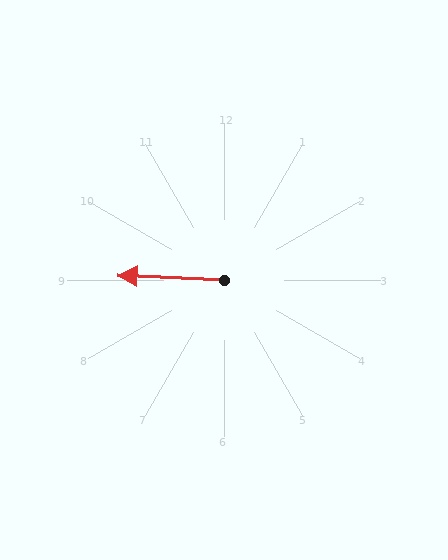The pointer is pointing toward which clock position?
Roughly 9 o'clock.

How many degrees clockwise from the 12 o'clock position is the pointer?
Approximately 272 degrees.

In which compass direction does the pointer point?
West.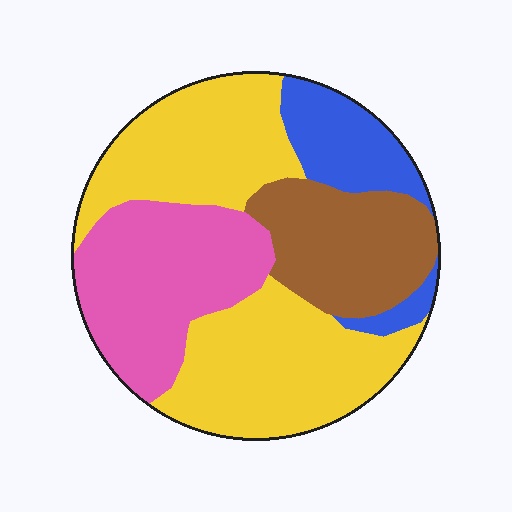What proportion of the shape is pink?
Pink covers 24% of the shape.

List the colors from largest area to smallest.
From largest to smallest: yellow, pink, brown, blue.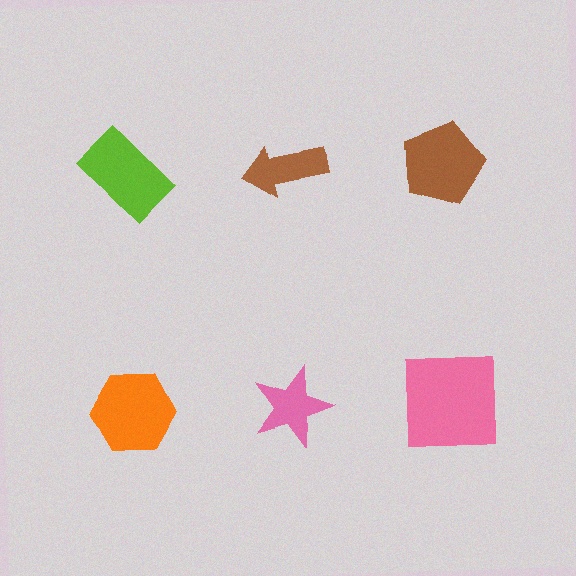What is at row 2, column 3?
A pink square.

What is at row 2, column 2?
A pink star.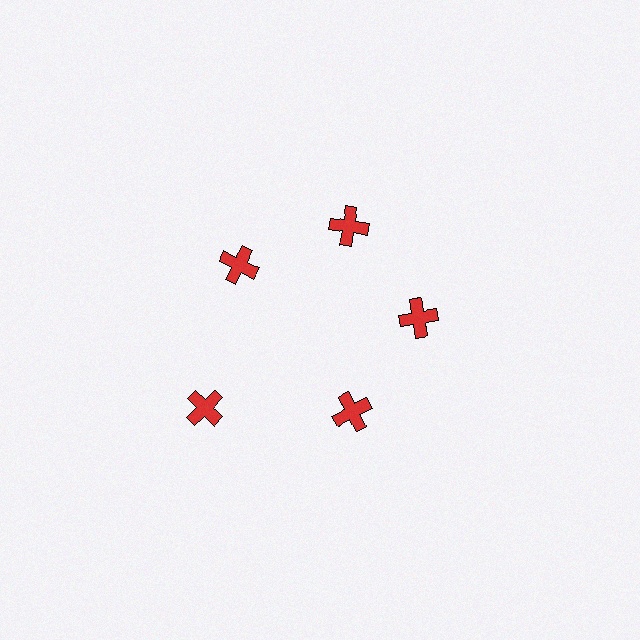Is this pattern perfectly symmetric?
No. The 5 red crosses are arranged in a ring, but one element near the 8 o'clock position is pushed outward from the center, breaking the 5-fold rotational symmetry.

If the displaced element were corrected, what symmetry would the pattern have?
It would have 5-fold rotational symmetry — the pattern would map onto itself every 72 degrees.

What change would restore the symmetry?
The symmetry would be restored by moving it inward, back onto the ring so that all 5 crosses sit at equal angles and equal distance from the center.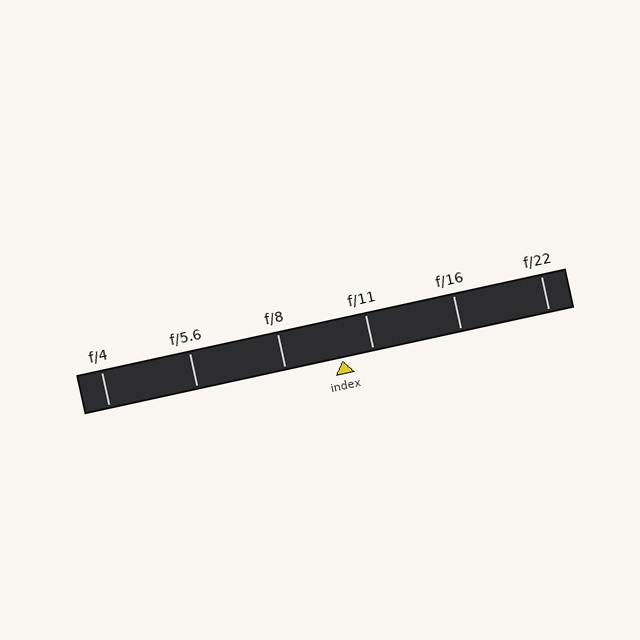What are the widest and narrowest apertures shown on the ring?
The widest aperture shown is f/4 and the narrowest is f/22.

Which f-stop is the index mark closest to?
The index mark is closest to f/11.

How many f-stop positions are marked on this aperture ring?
There are 6 f-stop positions marked.